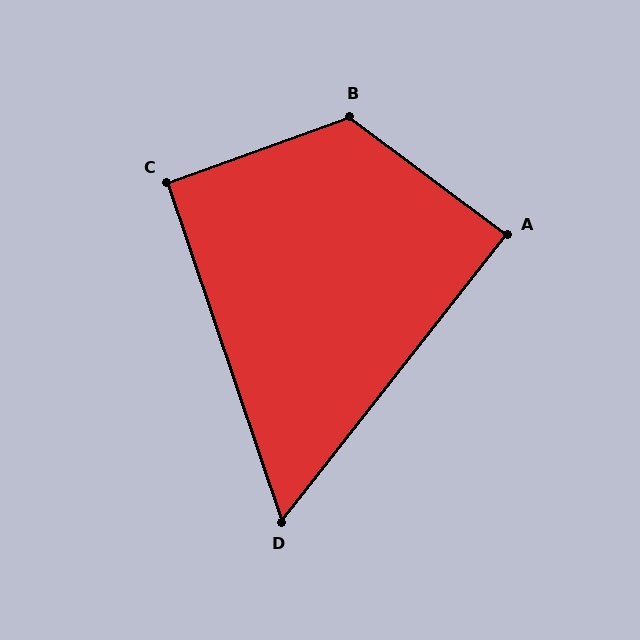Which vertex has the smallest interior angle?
D, at approximately 57 degrees.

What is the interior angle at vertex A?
Approximately 89 degrees (approximately right).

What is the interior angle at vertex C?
Approximately 91 degrees (approximately right).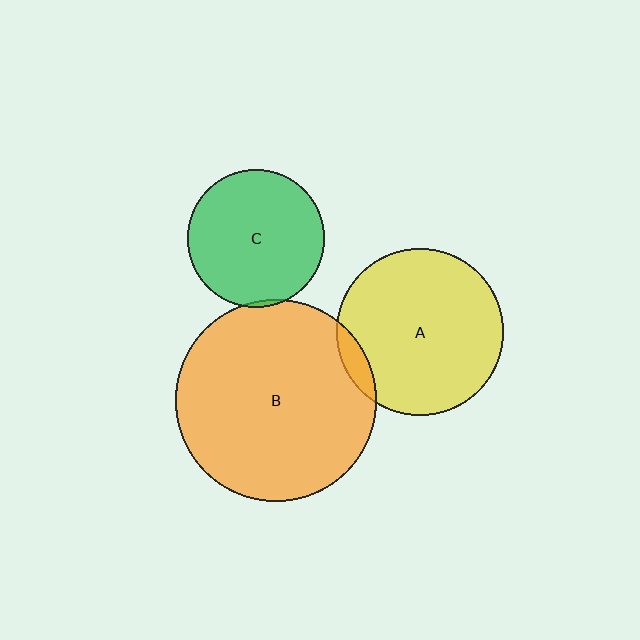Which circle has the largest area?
Circle B (orange).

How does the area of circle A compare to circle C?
Approximately 1.5 times.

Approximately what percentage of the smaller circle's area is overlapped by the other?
Approximately 5%.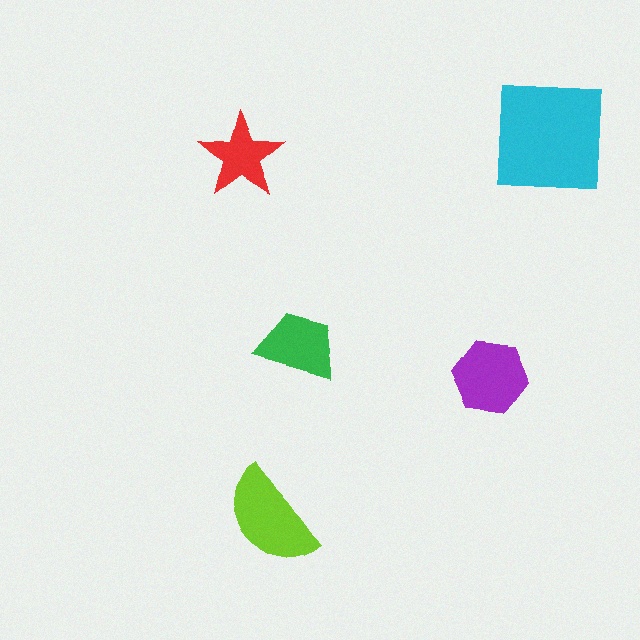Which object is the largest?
The cyan square.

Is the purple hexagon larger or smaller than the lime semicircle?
Smaller.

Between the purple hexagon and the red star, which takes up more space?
The purple hexagon.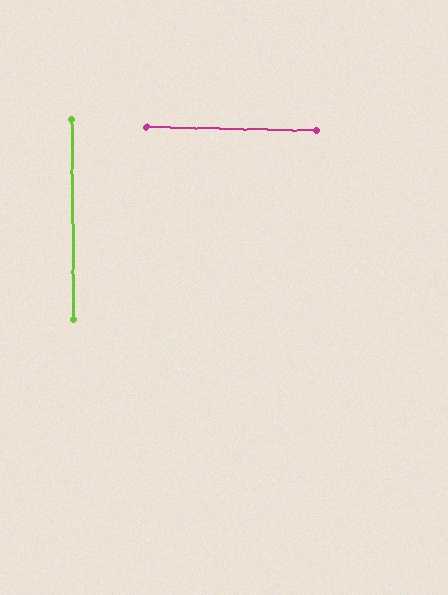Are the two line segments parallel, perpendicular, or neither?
Perpendicular — they meet at approximately 88°.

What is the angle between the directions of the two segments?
Approximately 88 degrees.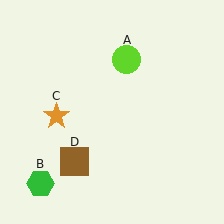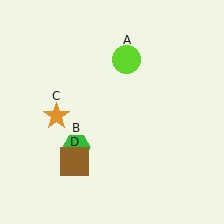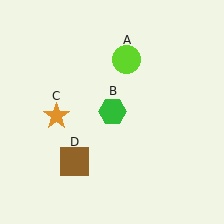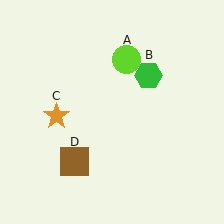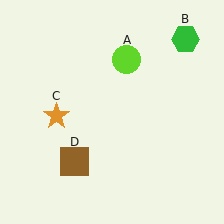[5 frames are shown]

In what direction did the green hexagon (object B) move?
The green hexagon (object B) moved up and to the right.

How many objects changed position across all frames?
1 object changed position: green hexagon (object B).